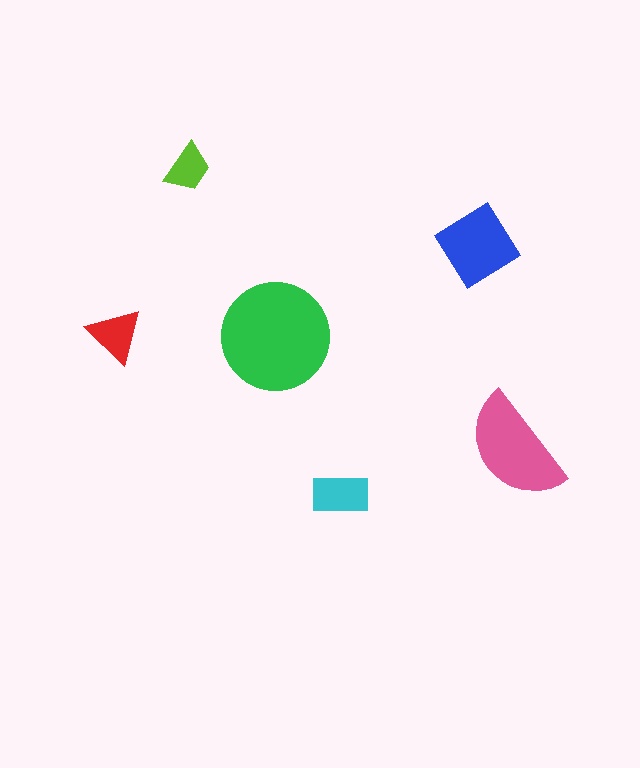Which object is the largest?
The green circle.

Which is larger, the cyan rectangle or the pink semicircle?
The pink semicircle.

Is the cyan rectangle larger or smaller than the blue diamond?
Smaller.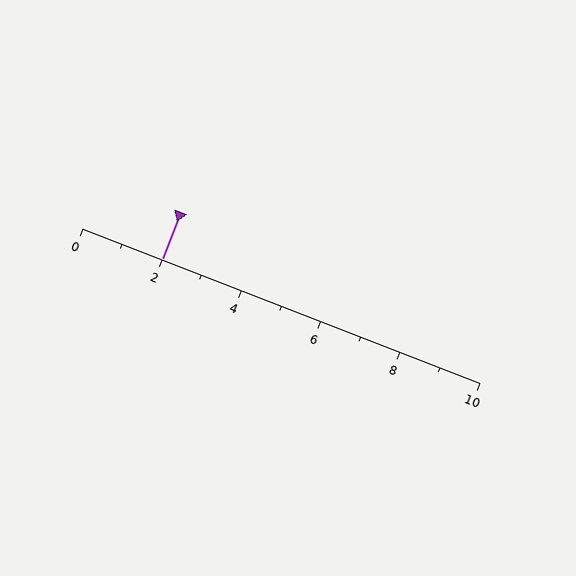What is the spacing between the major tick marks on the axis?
The major ticks are spaced 2 apart.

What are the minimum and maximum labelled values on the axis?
The axis runs from 0 to 10.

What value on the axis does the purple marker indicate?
The marker indicates approximately 2.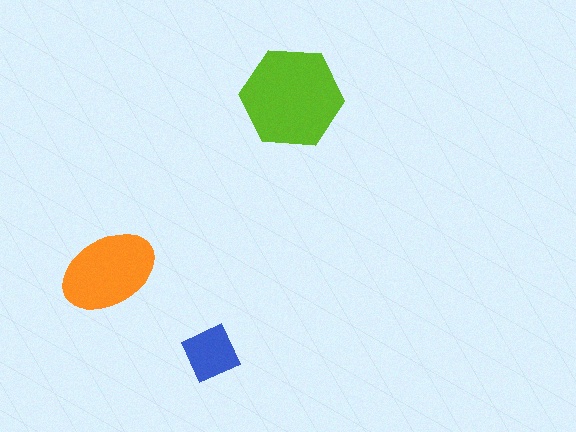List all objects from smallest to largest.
The blue diamond, the orange ellipse, the lime hexagon.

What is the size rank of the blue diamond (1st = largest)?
3rd.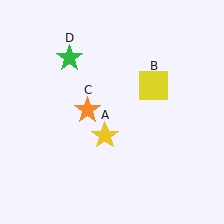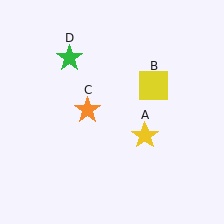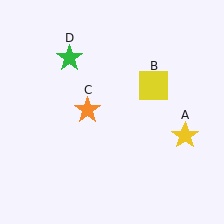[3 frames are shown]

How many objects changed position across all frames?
1 object changed position: yellow star (object A).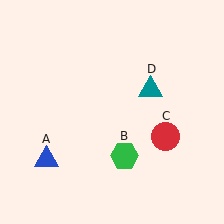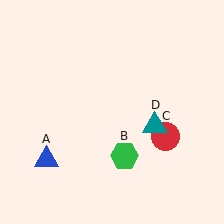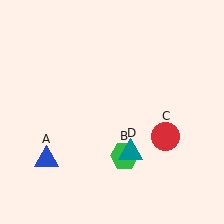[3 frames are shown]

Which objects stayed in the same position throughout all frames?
Blue triangle (object A) and green hexagon (object B) and red circle (object C) remained stationary.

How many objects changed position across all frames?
1 object changed position: teal triangle (object D).